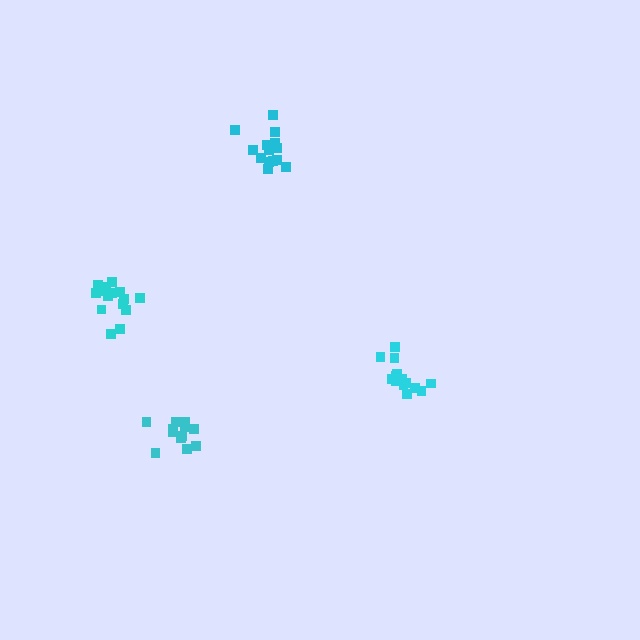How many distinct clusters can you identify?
There are 4 distinct clusters.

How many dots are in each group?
Group 1: 16 dots, Group 2: 14 dots, Group 3: 12 dots, Group 4: 16 dots (58 total).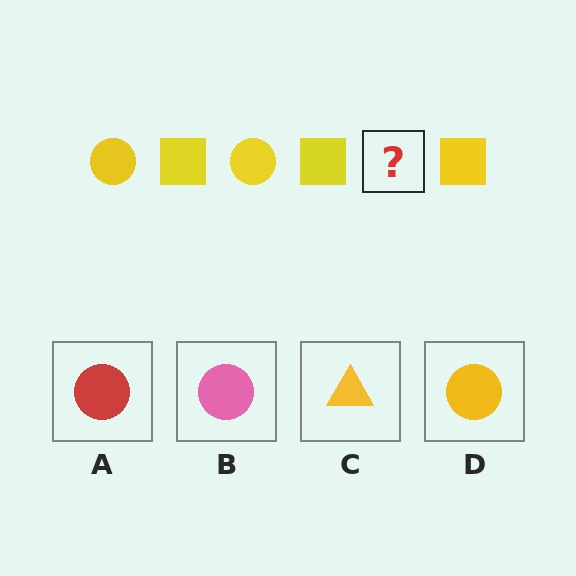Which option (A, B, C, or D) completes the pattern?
D.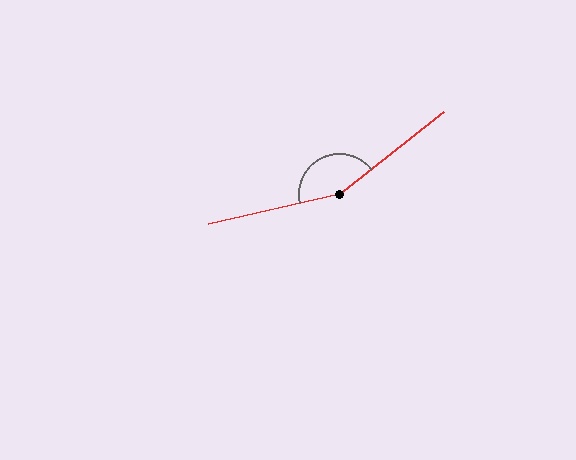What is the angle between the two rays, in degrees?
Approximately 155 degrees.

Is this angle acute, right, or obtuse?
It is obtuse.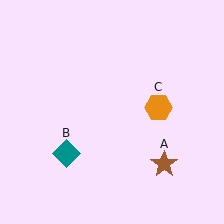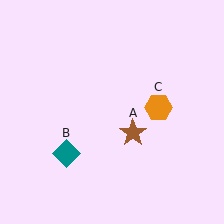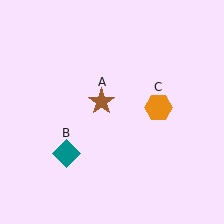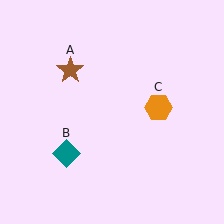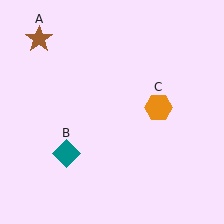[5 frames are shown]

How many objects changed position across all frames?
1 object changed position: brown star (object A).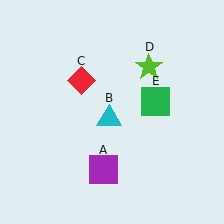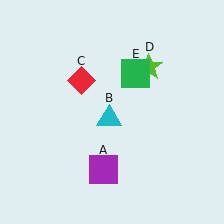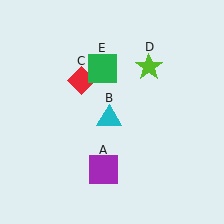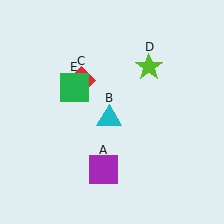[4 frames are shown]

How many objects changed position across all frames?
1 object changed position: green square (object E).